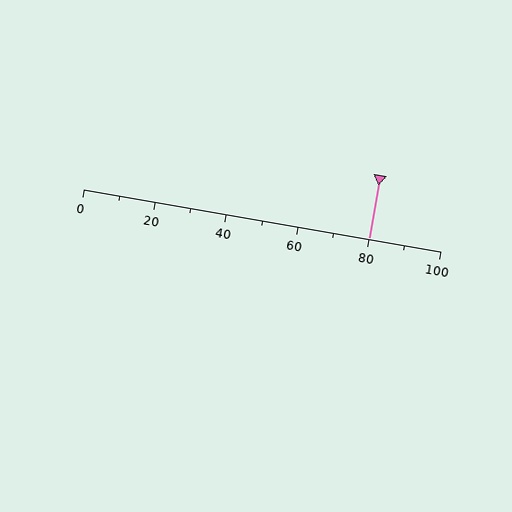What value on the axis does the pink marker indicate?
The marker indicates approximately 80.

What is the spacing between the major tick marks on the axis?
The major ticks are spaced 20 apart.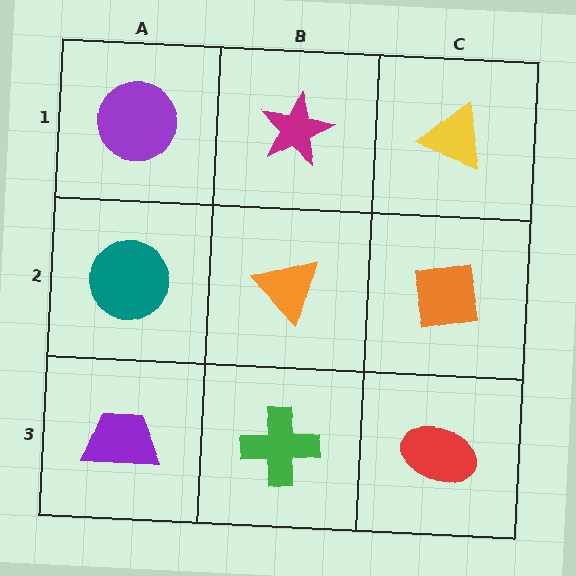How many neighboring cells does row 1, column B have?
3.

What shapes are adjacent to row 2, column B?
A magenta star (row 1, column B), a green cross (row 3, column B), a teal circle (row 2, column A), an orange square (row 2, column C).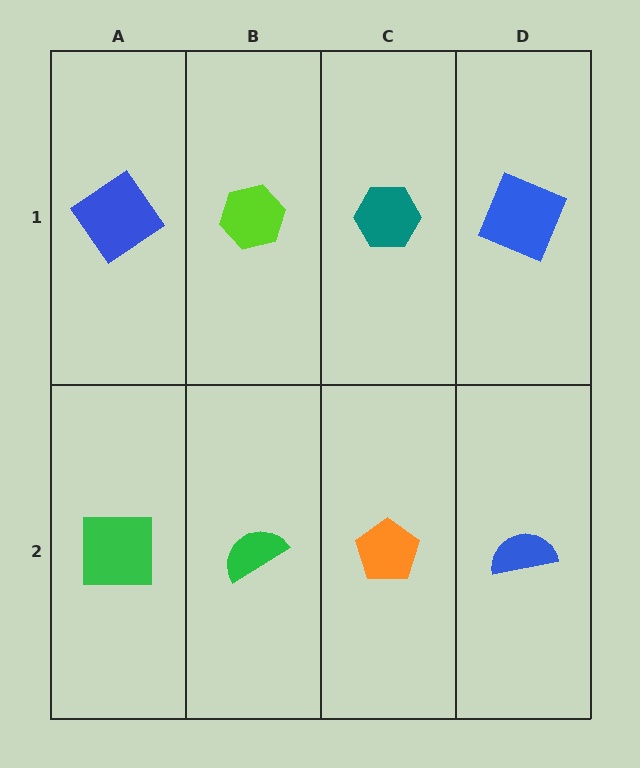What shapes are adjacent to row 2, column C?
A teal hexagon (row 1, column C), a green semicircle (row 2, column B), a blue semicircle (row 2, column D).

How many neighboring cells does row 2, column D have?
2.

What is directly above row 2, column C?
A teal hexagon.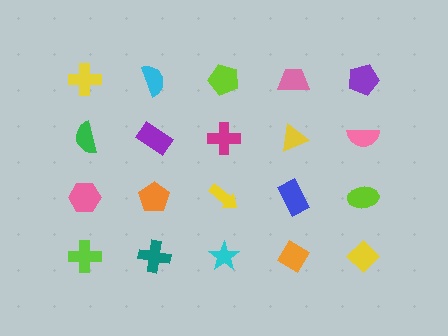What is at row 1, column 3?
A lime pentagon.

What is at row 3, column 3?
A yellow arrow.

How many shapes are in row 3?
5 shapes.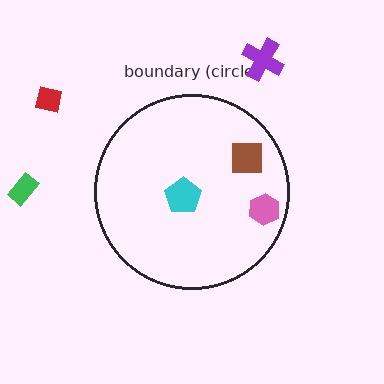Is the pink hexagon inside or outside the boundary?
Inside.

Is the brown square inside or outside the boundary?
Inside.